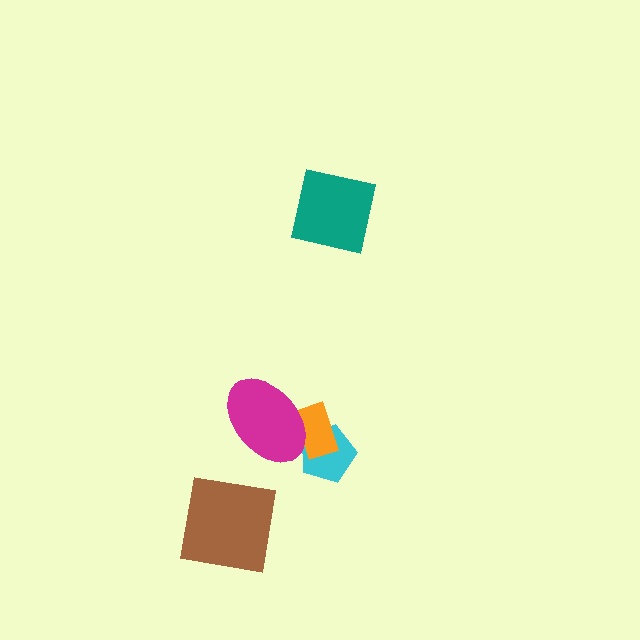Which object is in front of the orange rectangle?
The magenta ellipse is in front of the orange rectangle.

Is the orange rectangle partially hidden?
Yes, it is partially covered by another shape.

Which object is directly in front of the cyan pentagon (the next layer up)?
The orange rectangle is directly in front of the cyan pentagon.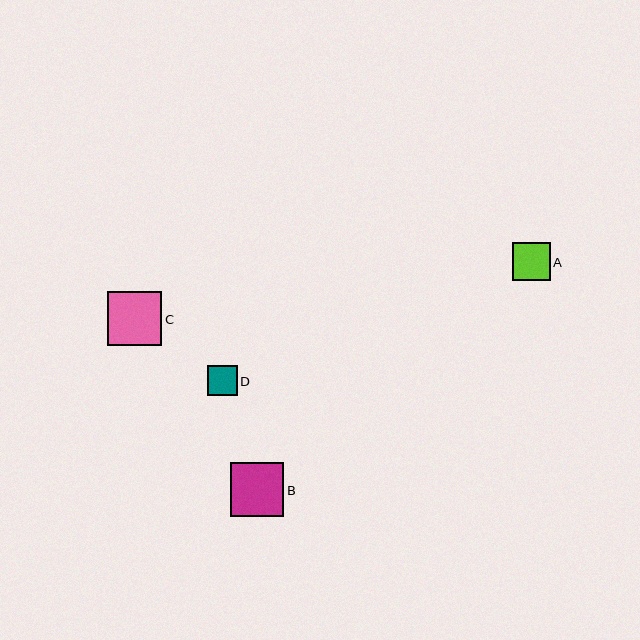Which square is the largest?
Square C is the largest with a size of approximately 54 pixels.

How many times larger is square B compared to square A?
Square B is approximately 1.4 times the size of square A.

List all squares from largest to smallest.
From largest to smallest: C, B, A, D.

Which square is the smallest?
Square D is the smallest with a size of approximately 30 pixels.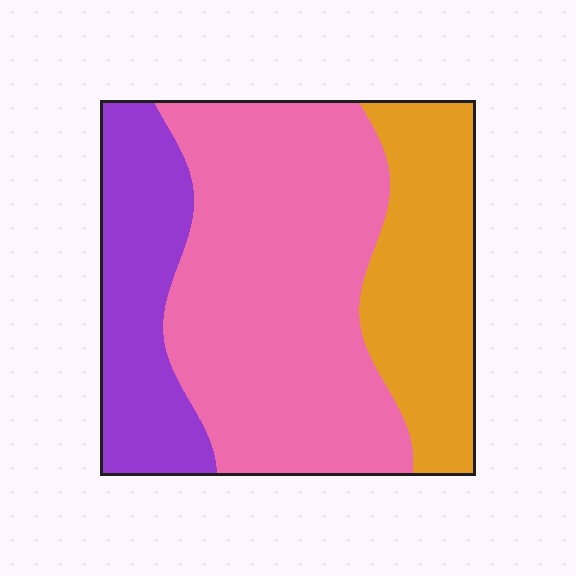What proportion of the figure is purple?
Purple covers 22% of the figure.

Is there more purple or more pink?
Pink.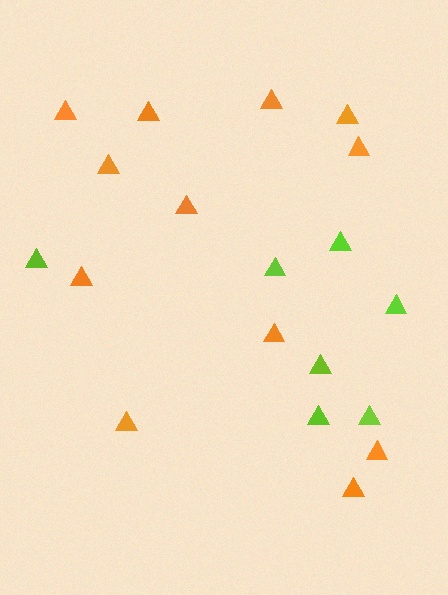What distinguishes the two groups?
There are 2 groups: one group of orange triangles (12) and one group of lime triangles (7).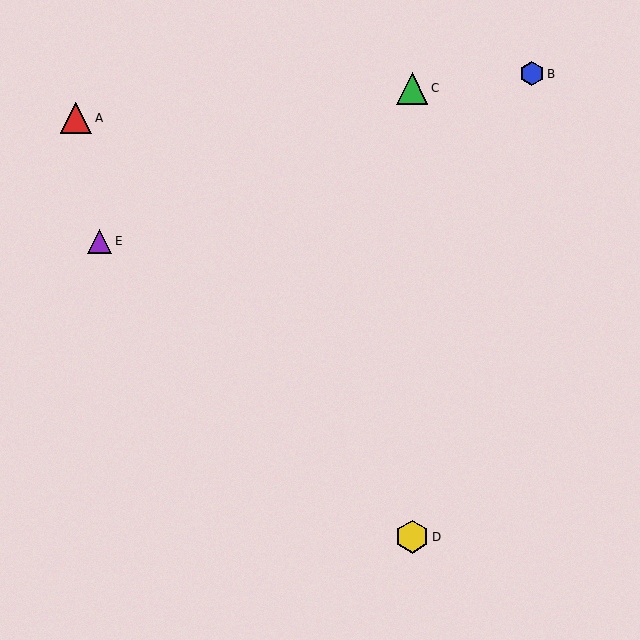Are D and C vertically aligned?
Yes, both are at x≈412.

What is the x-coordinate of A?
Object A is at x≈76.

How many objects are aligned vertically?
2 objects (C, D) are aligned vertically.